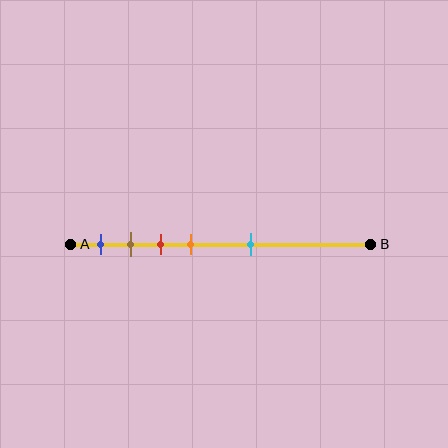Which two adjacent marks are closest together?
The brown and red marks are the closest adjacent pair.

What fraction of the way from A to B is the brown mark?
The brown mark is approximately 20% (0.2) of the way from A to B.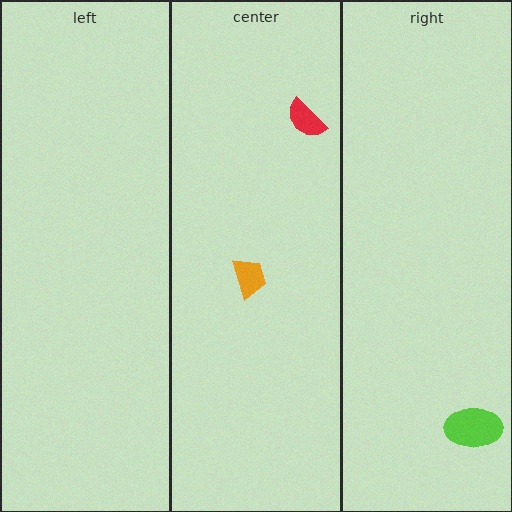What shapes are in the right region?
The lime ellipse.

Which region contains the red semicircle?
The center region.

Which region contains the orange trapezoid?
The center region.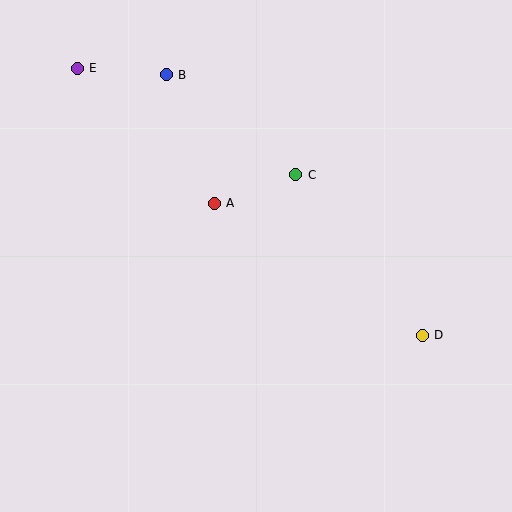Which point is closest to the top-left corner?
Point E is closest to the top-left corner.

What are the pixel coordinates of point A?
Point A is at (214, 203).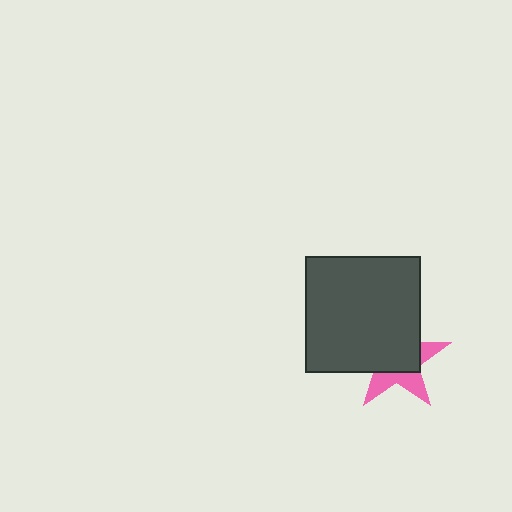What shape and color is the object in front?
The object in front is a dark gray square.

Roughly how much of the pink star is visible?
A small part of it is visible (roughly 37%).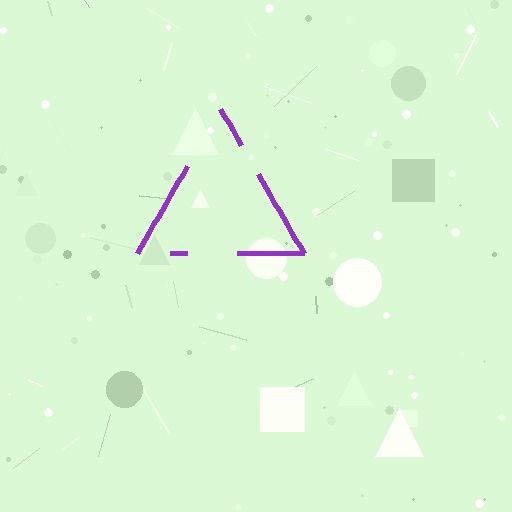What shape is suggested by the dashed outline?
The dashed outline suggests a triangle.